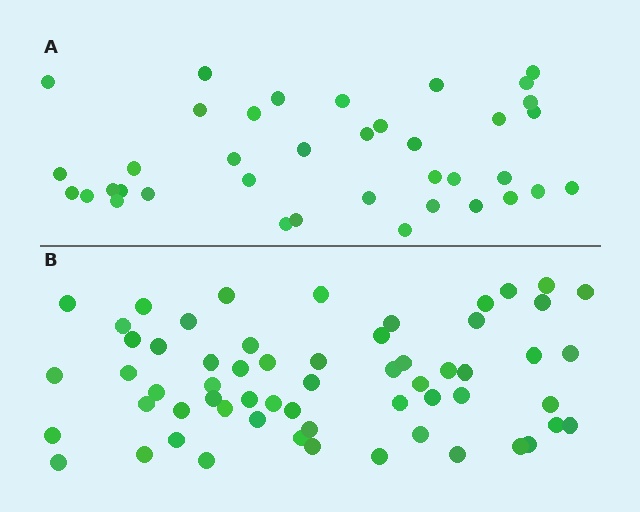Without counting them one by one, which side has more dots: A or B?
Region B (the bottom region) has more dots.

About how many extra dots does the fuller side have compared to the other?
Region B has approximately 20 more dots than region A.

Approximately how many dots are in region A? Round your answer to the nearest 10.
About 40 dots. (The exact count is 38, which rounds to 40.)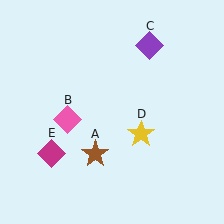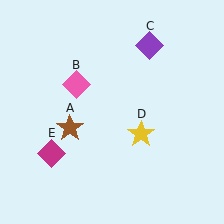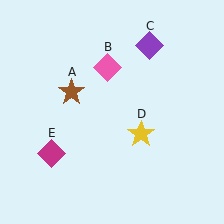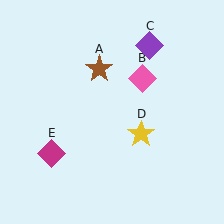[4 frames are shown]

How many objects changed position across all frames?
2 objects changed position: brown star (object A), pink diamond (object B).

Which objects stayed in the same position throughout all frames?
Purple diamond (object C) and yellow star (object D) and magenta diamond (object E) remained stationary.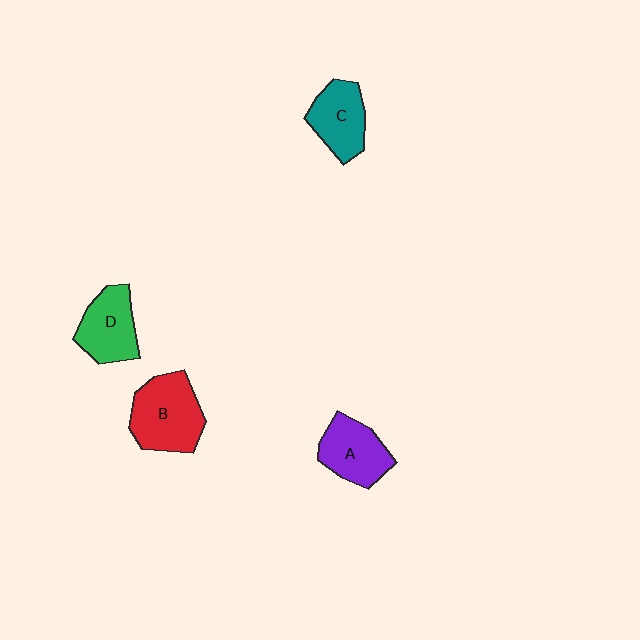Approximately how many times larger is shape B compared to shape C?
Approximately 1.4 times.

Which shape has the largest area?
Shape B (red).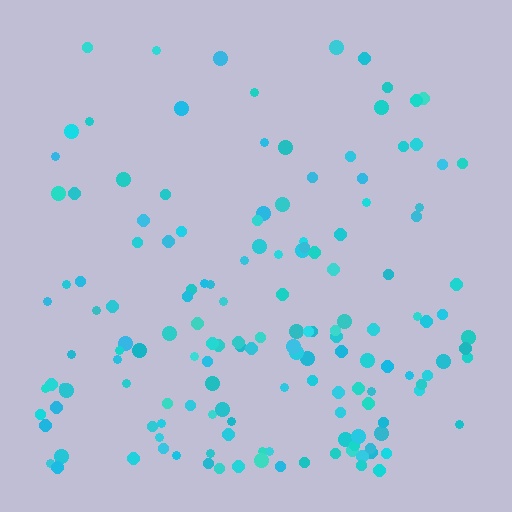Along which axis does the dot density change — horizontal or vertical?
Vertical.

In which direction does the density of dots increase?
From top to bottom, with the bottom side densest.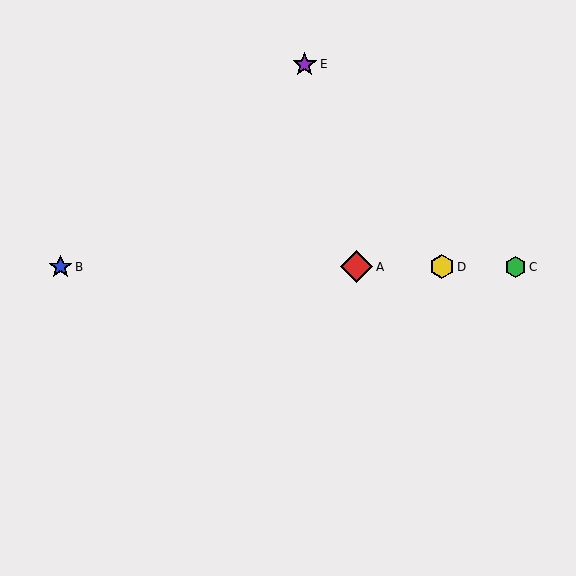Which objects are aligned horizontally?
Objects A, B, C, D are aligned horizontally.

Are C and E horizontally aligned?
No, C is at y≈267 and E is at y≈64.